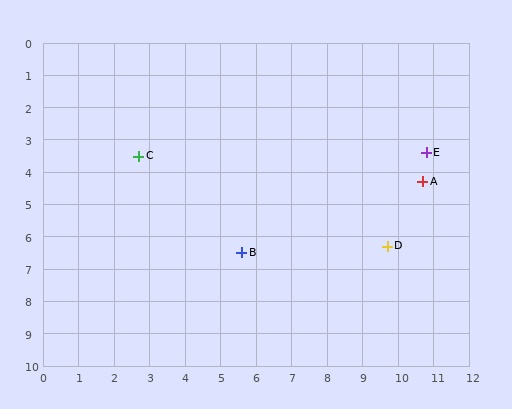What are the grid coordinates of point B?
Point B is at approximately (5.6, 6.5).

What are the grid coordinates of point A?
Point A is at approximately (10.7, 4.3).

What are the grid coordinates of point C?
Point C is at approximately (2.7, 3.5).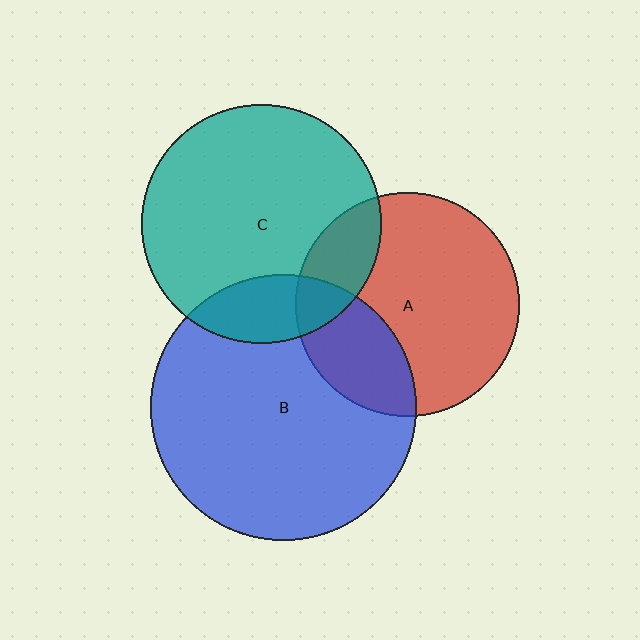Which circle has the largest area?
Circle B (blue).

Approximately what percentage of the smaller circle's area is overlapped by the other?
Approximately 20%.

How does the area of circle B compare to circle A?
Approximately 1.4 times.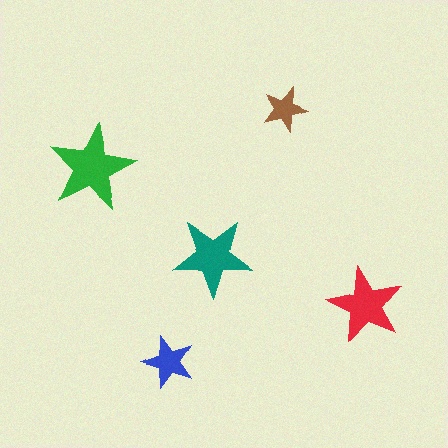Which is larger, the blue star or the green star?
The green one.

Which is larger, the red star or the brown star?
The red one.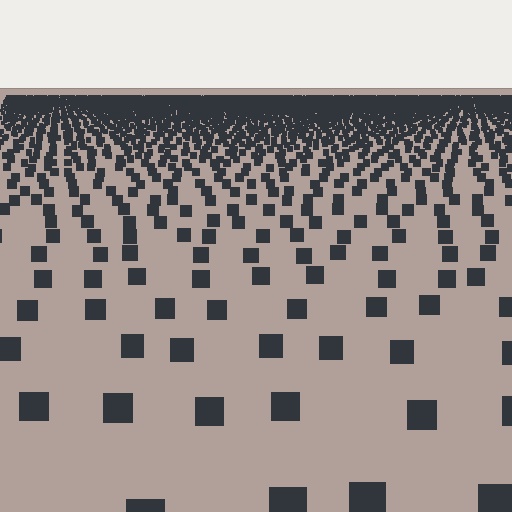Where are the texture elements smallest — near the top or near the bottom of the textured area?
Near the top.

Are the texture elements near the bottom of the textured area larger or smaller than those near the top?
Larger. Near the bottom, elements are closer to the viewer and appear at a bigger on-screen size.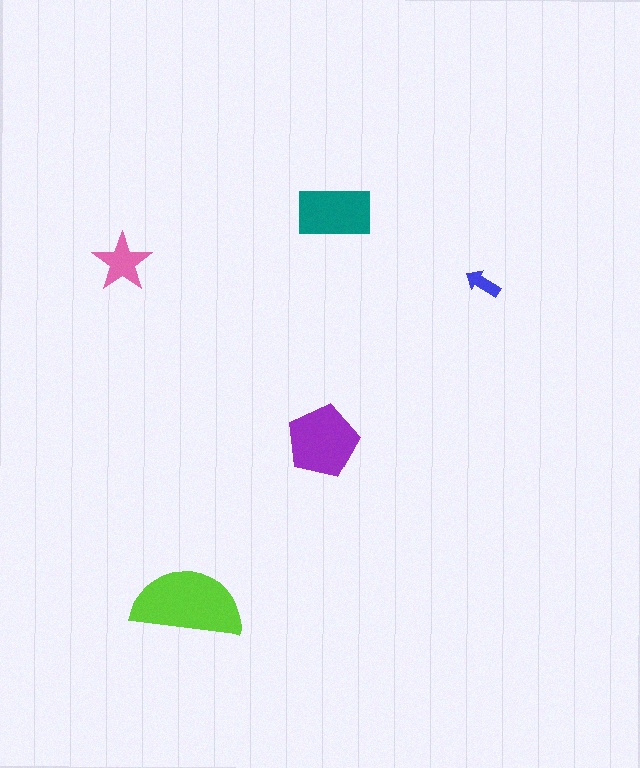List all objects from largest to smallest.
The lime semicircle, the purple pentagon, the teal rectangle, the pink star, the blue arrow.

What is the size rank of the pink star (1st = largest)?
4th.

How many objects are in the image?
There are 5 objects in the image.